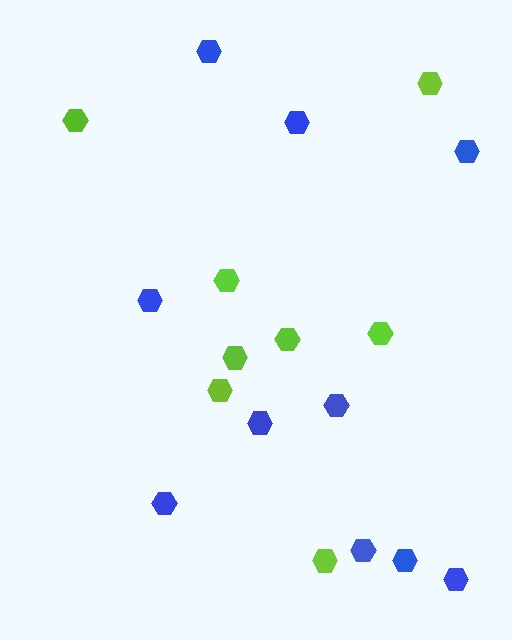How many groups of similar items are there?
There are 2 groups: one group of blue hexagons (10) and one group of lime hexagons (8).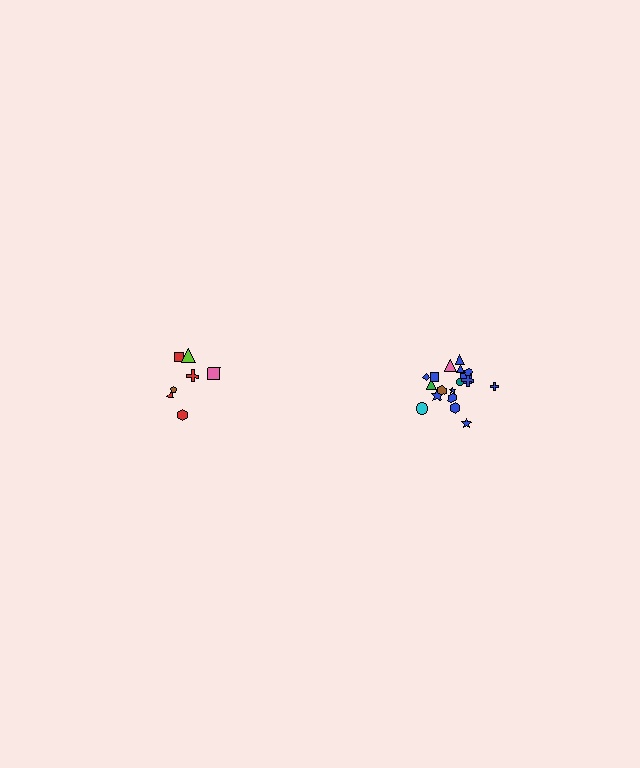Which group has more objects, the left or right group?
The right group.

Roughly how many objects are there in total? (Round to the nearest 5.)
Roughly 25 objects in total.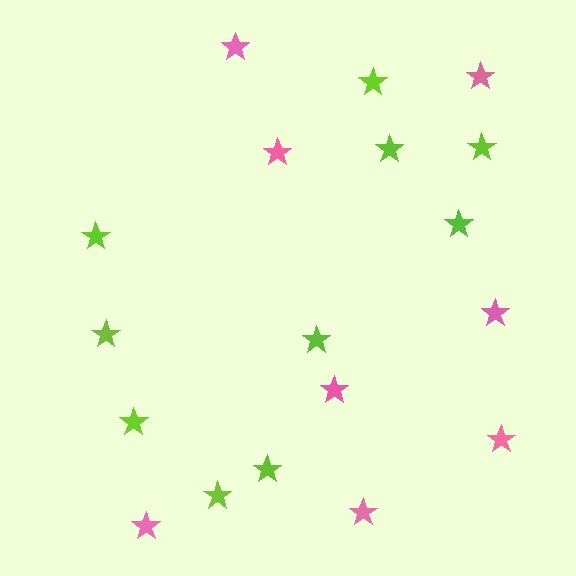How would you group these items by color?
There are 2 groups: one group of lime stars (10) and one group of pink stars (8).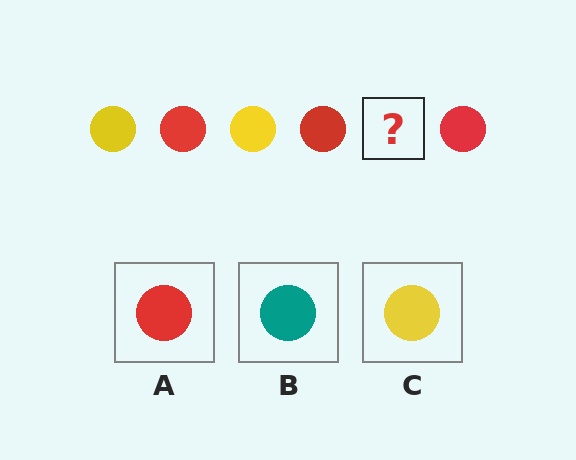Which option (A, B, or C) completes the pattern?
C.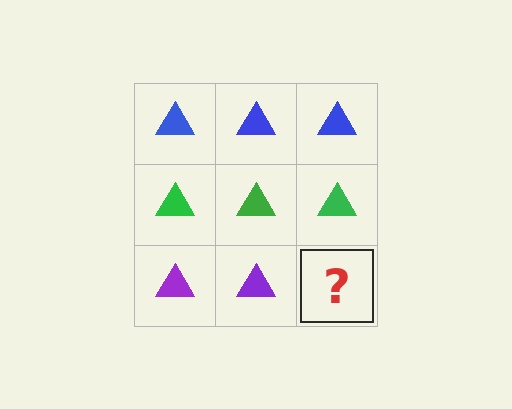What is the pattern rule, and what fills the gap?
The rule is that each row has a consistent color. The gap should be filled with a purple triangle.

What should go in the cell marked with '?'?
The missing cell should contain a purple triangle.